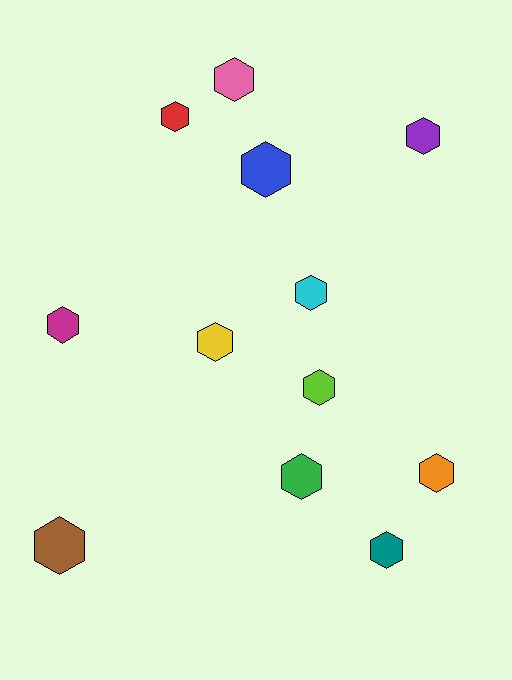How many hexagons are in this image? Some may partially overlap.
There are 12 hexagons.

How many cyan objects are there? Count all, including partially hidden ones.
There is 1 cyan object.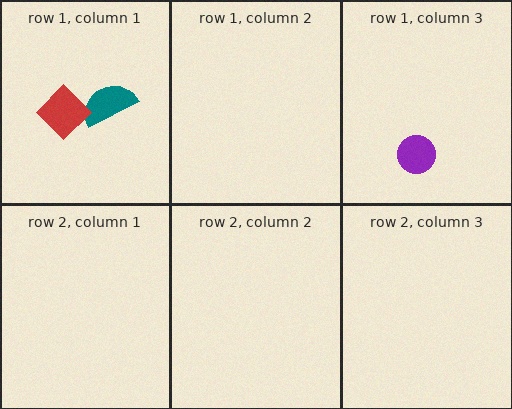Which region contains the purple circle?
The row 1, column 3 region.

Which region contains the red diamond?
The row 1, column 1 region.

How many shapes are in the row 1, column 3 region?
1.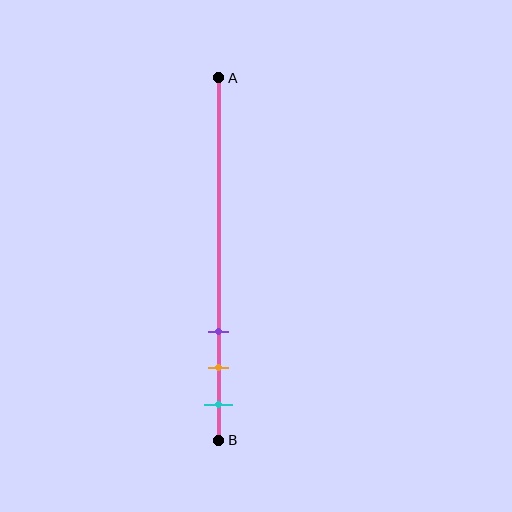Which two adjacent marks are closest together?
The orange and cyan marks are the closest adjacent pair.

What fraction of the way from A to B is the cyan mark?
The cyan mark is approximately 90% (0.9) of the way from A to B.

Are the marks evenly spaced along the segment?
Yes, the marks are approximately evenly spaced.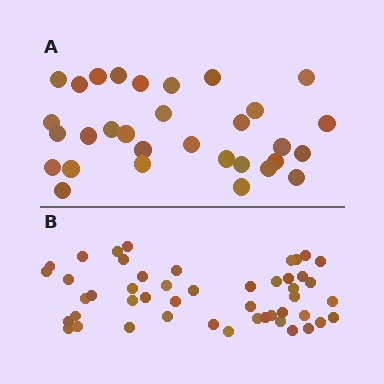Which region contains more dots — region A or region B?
Region B (the bottom region) has more dots.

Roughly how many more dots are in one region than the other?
Region B has approximately 15 more dots than region A.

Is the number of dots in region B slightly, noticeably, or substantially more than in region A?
Region B has substantially more. The ratio is roughly 1.5 to 1.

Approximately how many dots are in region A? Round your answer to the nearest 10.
About 30 dots. (The exact count is 31, which rounds to 30.)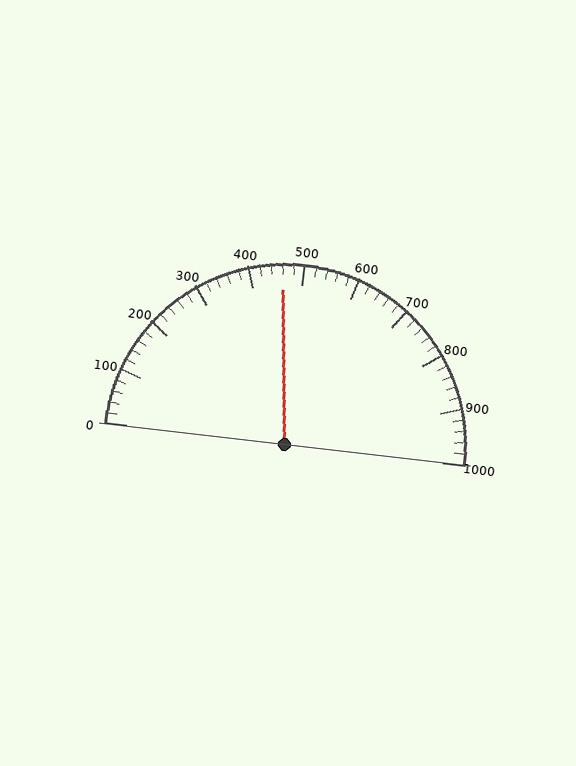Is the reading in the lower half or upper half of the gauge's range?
The reading is in the lower half of the range (0 to 1000).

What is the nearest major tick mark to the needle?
The nearest major tick mark is 500.